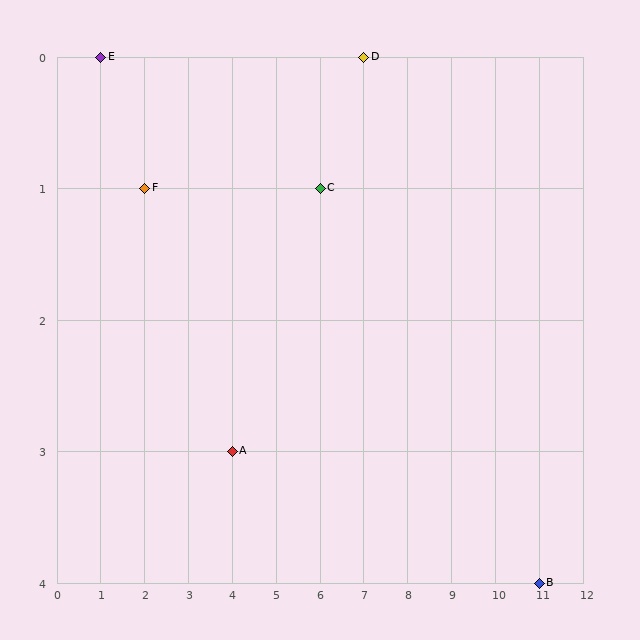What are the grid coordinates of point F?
Point F is at grid coordinates (2, 1).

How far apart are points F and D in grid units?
Points F and D are 5 columns and 1 row apart (about 5.1 grid units diagonally).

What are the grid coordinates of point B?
Point B is at grid coordinates (11, 4).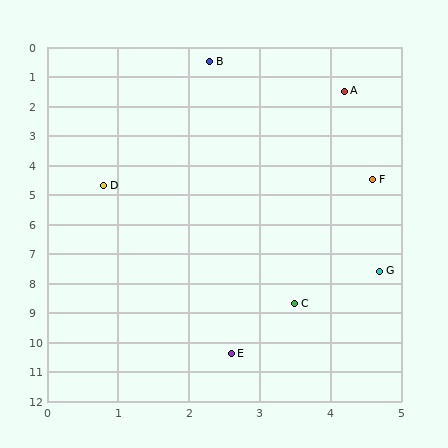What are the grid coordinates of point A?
Point A is at approximately (4.2, 1.5).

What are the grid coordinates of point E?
Point E is at approximately (2.6, 10.4).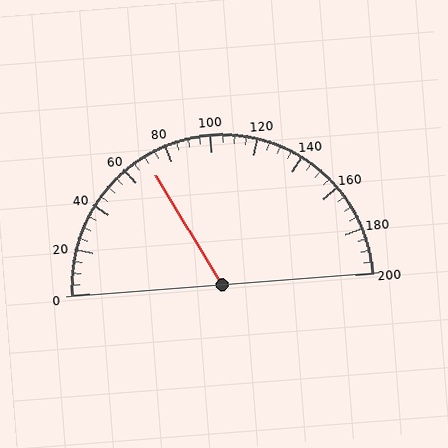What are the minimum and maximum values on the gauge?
The gauge ranges from 0 to 200.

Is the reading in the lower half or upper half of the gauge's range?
The reading is in the lower half of the range (0 to 200).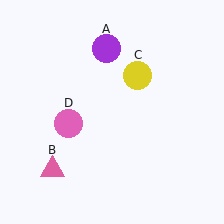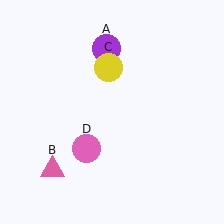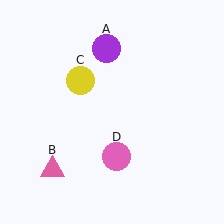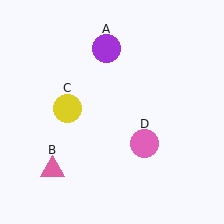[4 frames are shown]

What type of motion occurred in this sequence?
The yellow circle (object C), pink circle (object D) rotated counterclockwise around the center of the scene.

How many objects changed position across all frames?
2 objects changed position: yellow circle (object C), pink circle (object D).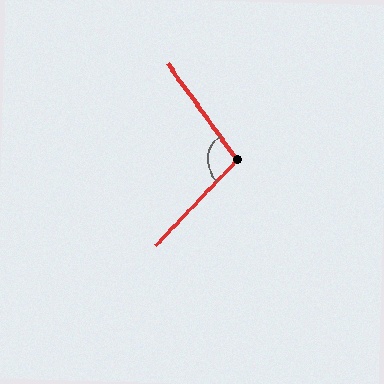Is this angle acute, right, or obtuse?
It is obtuse.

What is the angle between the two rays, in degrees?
Approximately 101 degrees.